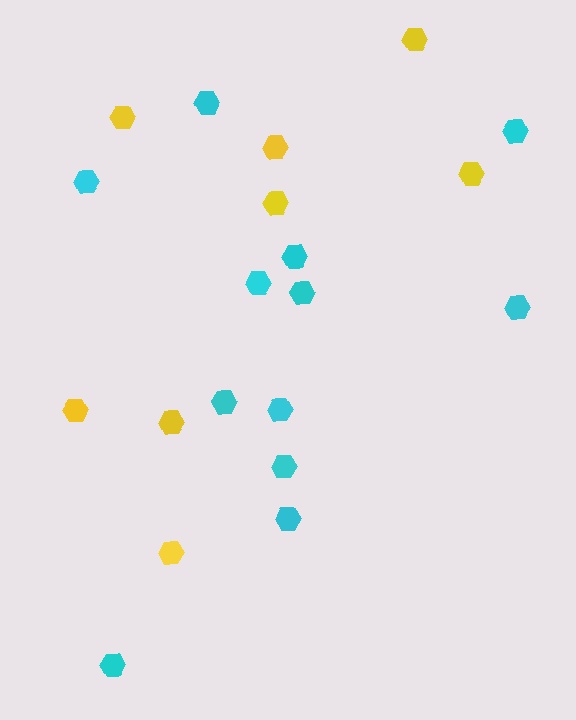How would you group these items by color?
There are 2 groups: one group of yellow hexagons (8) and one group of cyan hexagons (12).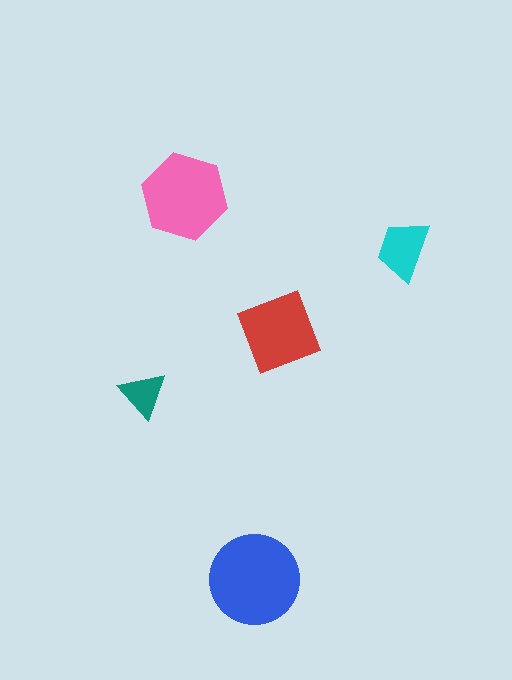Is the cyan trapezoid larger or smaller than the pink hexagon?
Smaller.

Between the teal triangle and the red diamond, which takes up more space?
The red diamond.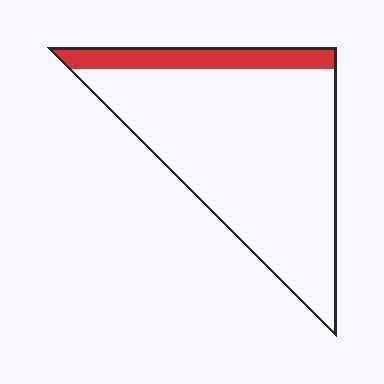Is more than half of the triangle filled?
No.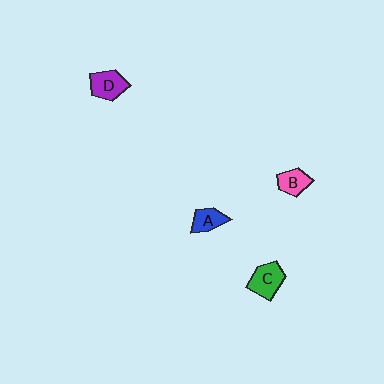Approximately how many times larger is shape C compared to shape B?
Approximately 1.4 times.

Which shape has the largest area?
Shape C (green).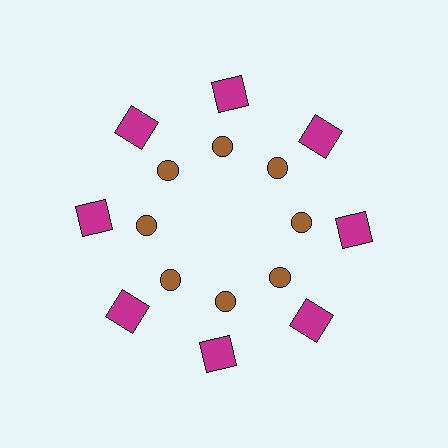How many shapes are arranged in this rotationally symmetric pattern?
There are 16 shapes, arranged in 8 groups of 2.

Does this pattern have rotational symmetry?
Yes, this pattern has 8-fold rotational symmetry. It looks the same after rotating 45 degrees around the center.